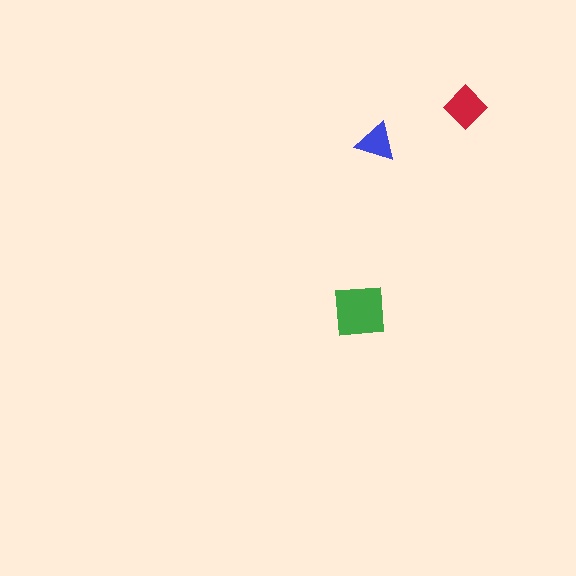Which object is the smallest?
The blue triangle.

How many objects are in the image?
There are 3 objects in the image.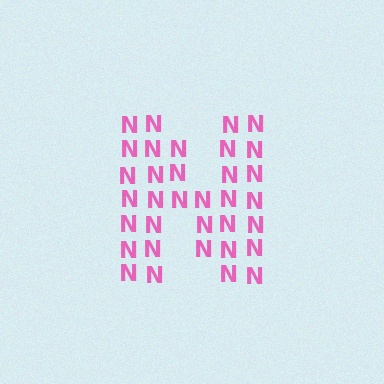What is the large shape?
The large shape is the letter N.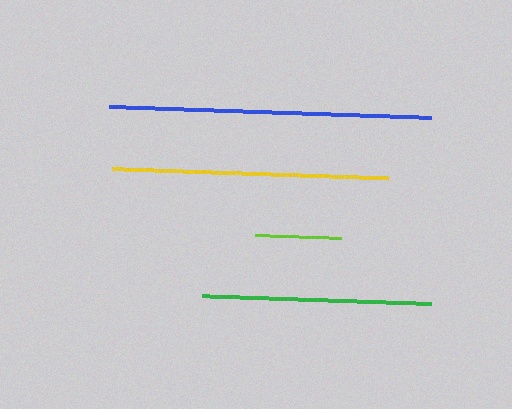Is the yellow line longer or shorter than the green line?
The yellow line is longer than the green line.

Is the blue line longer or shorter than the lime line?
The blue line is longer than the lime line.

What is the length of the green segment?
The green segment is approximately 229 pixels long.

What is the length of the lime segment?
The lime segment is approximately 86 pixels long.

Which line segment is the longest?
The blue line is the longest at approximately 321 pixels.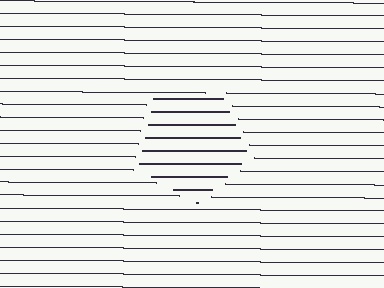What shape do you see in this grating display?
An illusory pentagon. The interior of the shape contains the same grating, shifted by half a period — the contour is defined by the phase discontinuity where line-ends from the inner and outer gratings abut.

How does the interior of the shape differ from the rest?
The interior of the shape contains the same grating, shifted by half a period — the contour is defined by the phase discontinuity where line-ends from the inner and outer gratings abut.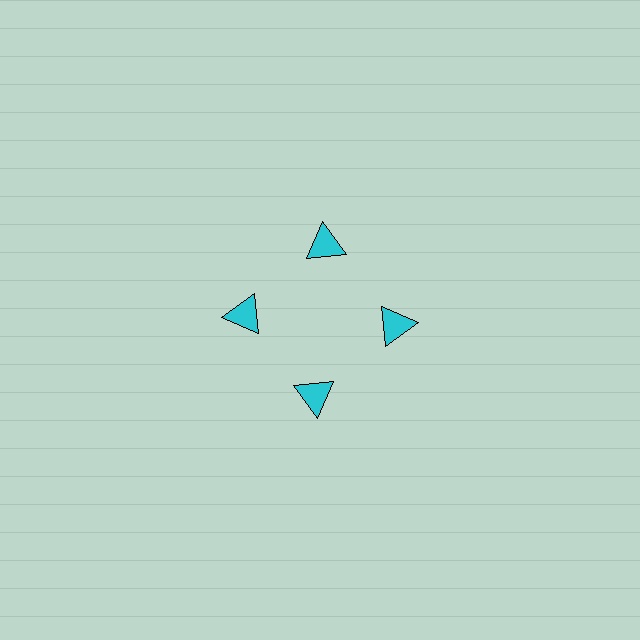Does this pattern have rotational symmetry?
Yes, this pattern has 4-fold rotational symmetry. It looks the same after rotating 90 degrees around the center.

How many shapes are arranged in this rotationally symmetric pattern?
There are 4 shapes, arranged in 4 groups of 1.